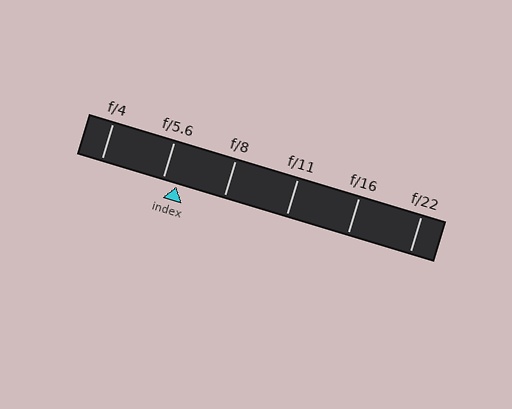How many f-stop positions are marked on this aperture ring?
There are 6 f-stop positions marked.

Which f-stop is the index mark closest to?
The index mark is closest to f/5.6.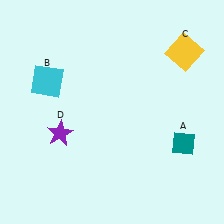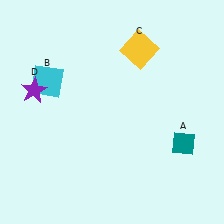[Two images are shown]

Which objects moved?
The objects that moved are: the yellow square (C), the purple star (D).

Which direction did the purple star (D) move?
The purple star (D) moved up.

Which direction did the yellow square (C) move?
The yellow square (C) moved left.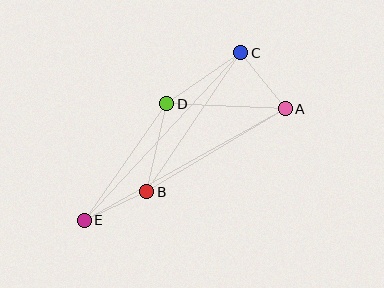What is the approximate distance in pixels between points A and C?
The distance between A and C is approximately 72 pixels.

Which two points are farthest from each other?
Points A and E are farthest from each other.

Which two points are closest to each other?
Points B and E are closest to each other.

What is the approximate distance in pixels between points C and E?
The distance between C and E is approximately 229 pixels.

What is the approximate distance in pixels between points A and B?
The distance between A and B is approximately 161 pixels.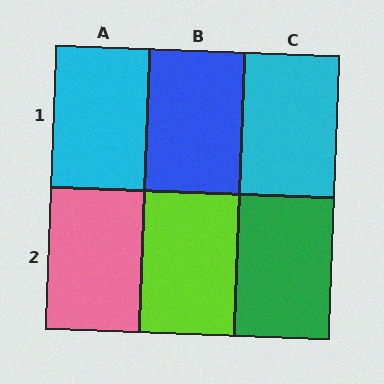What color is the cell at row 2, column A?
Pink.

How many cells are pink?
1 cell is pink.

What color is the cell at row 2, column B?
Lime.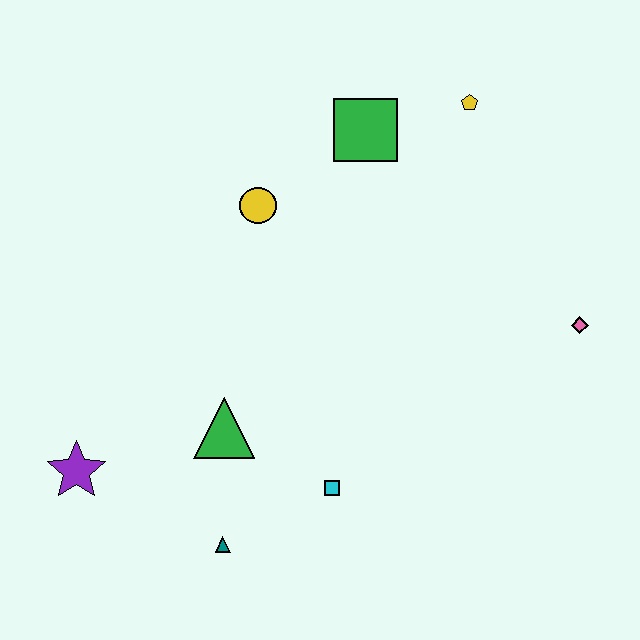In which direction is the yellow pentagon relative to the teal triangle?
The yellow pentagon is above the teal triangle.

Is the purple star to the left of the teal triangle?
Yes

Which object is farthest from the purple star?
The yellow pentagon is farthest from the purple star.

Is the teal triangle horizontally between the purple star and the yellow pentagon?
Yes